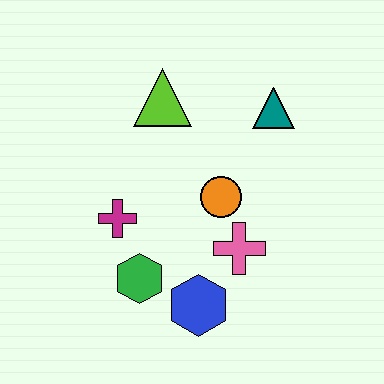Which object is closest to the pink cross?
The orange circle is closest to the pink cross.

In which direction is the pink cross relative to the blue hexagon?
The pink cross is above the blue hexagon.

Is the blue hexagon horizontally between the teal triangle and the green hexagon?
Yes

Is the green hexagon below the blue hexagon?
No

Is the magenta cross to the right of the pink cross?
No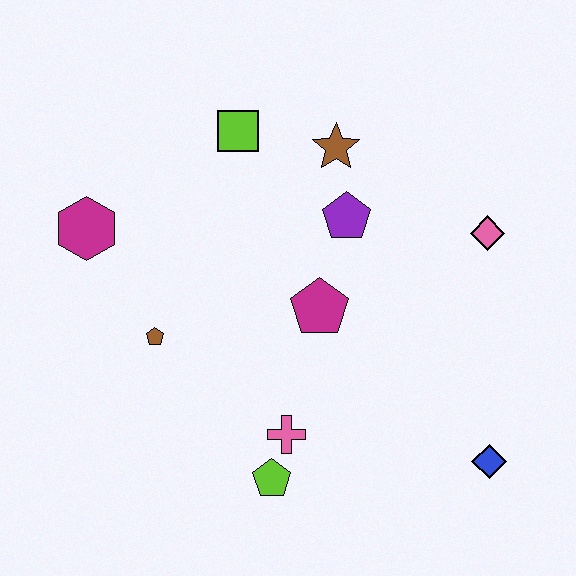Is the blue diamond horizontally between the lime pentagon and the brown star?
No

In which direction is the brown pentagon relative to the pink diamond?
The brown pentagon is to the left of the pink diamond.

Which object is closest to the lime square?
The brown star is closest to the lime square.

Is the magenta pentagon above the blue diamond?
Yes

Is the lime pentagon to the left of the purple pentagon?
Yes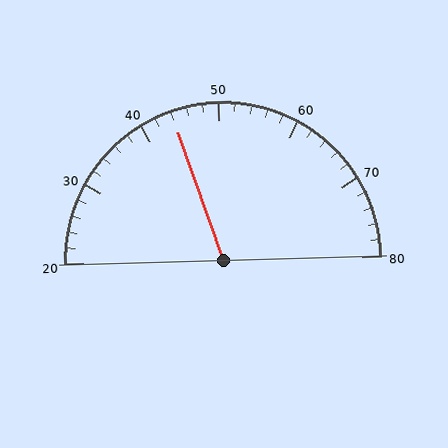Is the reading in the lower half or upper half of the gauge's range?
The reading is in the lower half of the range (20 to 80).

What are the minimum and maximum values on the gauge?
The gauge ranges from 20 to 80.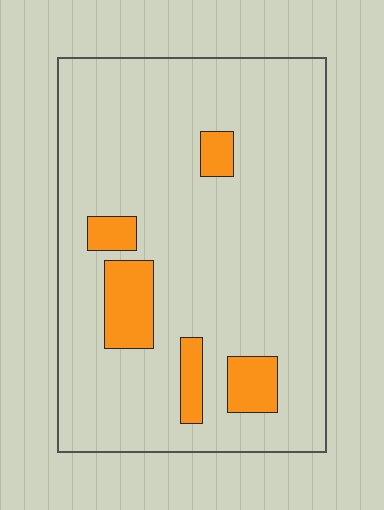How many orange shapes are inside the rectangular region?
5.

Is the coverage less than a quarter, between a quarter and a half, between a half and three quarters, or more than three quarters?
Less than a quarter.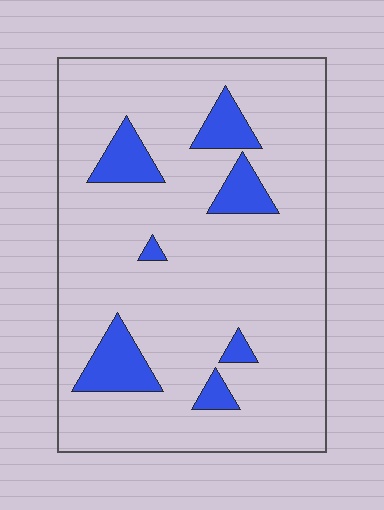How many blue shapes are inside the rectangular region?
7.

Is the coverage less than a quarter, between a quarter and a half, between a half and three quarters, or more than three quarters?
Less than a quarter.